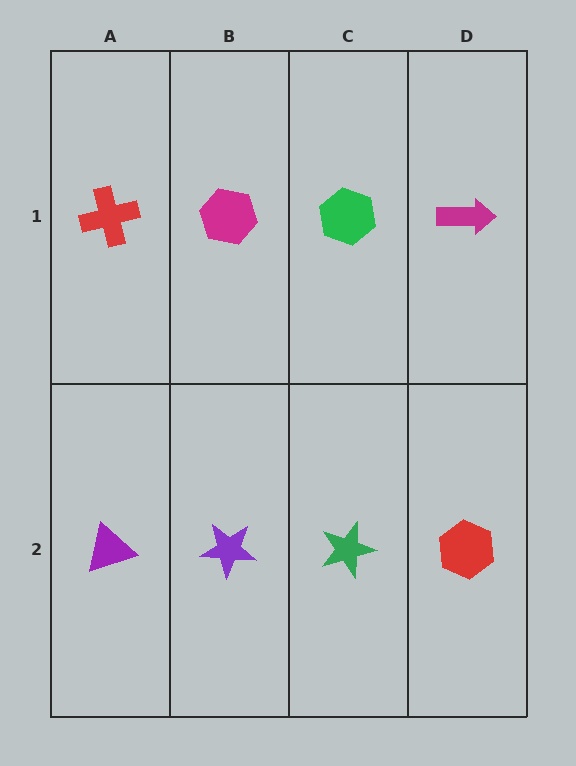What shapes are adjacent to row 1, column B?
A purple star (row 2, column B), a red cross (row 1, column A), a green hexagon (row 1, column C).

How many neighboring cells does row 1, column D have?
2.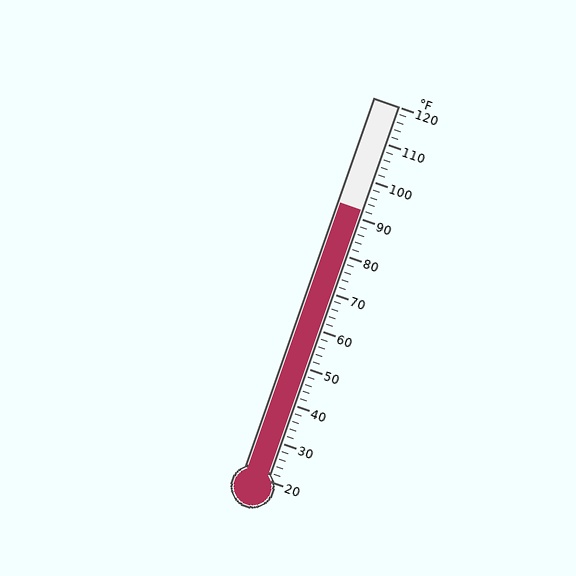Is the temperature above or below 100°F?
The temperature is below 100°F.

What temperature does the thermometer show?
The thermometer shows approximately 92°F.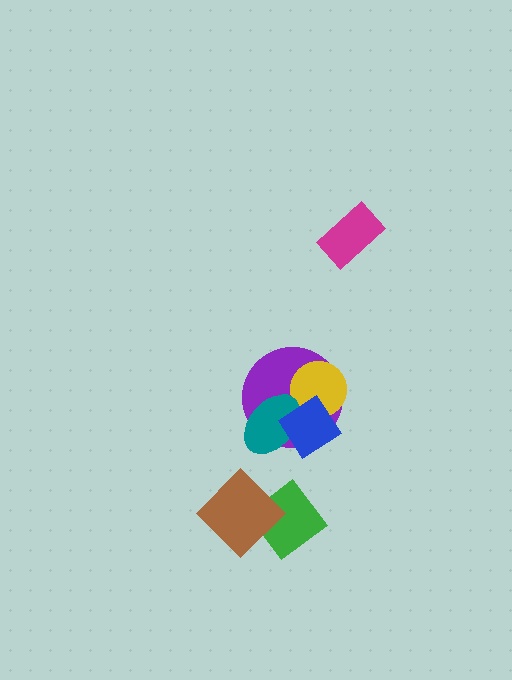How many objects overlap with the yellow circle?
2 objects overlap with the yellow circle.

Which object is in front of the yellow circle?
The blue diamond is in front of the yellow circle.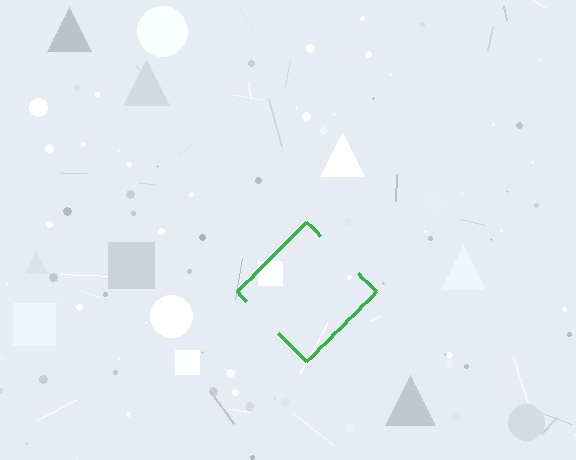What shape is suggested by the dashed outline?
The dashed outline suggests a diamond.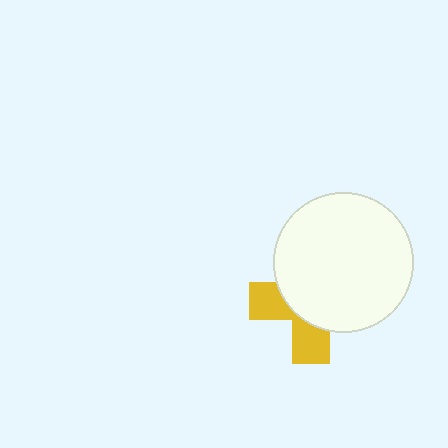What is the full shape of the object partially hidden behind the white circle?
The partially hidden object is a yellow cross.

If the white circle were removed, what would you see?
You would see the complete yellow cross.